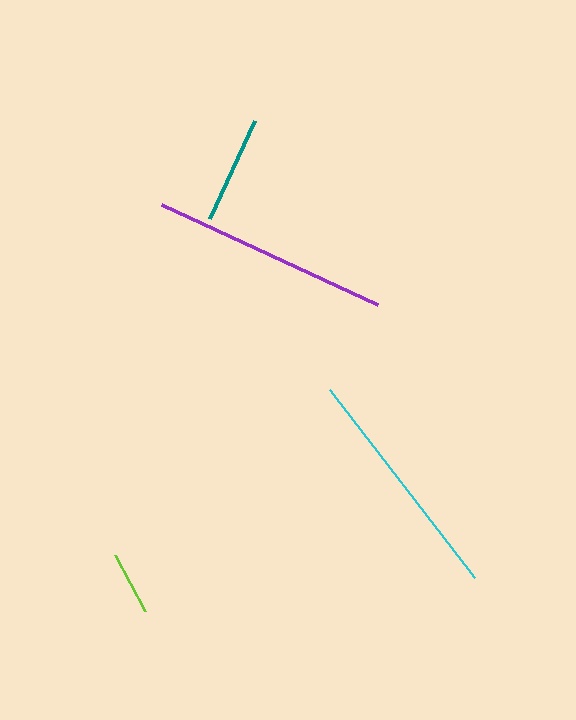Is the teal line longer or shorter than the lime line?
The teal line is longer than the lime line.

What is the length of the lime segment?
The lime segment is approximately 64 pixels long.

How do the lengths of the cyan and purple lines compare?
The cyan and purple lines are approximately the same length.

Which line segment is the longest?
The cyan line is the longest at approximately 238 pixels.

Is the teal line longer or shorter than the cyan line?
The cyan line is longer than the teal line.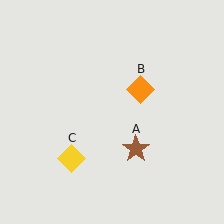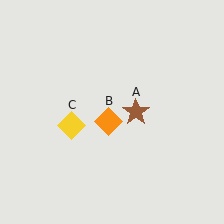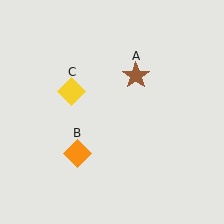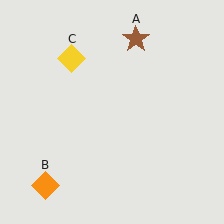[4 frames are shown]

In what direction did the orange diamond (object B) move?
The orange diamond (object B) moved down and to the left.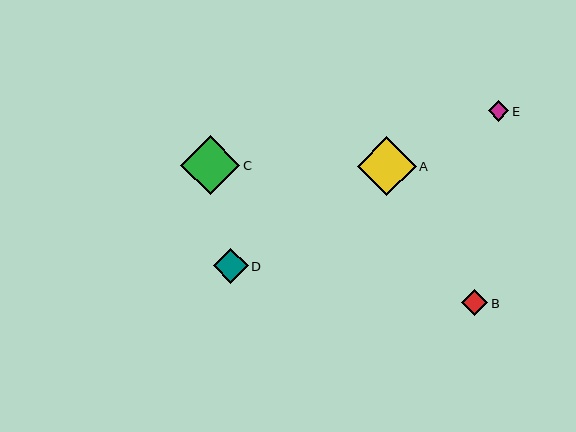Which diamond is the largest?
Diamond C is the largest with a size of approximately 59 pixels.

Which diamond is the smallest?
Diamond E is the smallest with a size of approximately 20 pixels.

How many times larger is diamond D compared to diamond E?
Diamond D is approximately 1.7 times the size of diamond E.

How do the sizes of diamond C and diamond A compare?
Diamond C and diamond A are approximately the same size.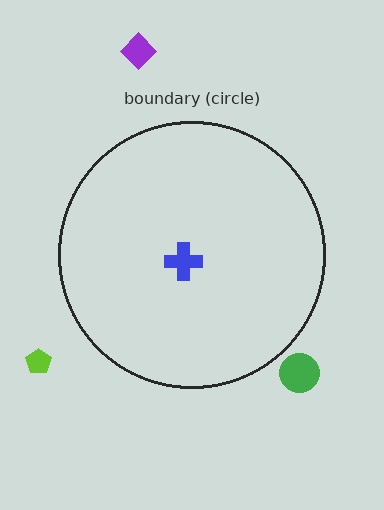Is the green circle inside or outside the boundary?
Outside.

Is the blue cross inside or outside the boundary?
Inside.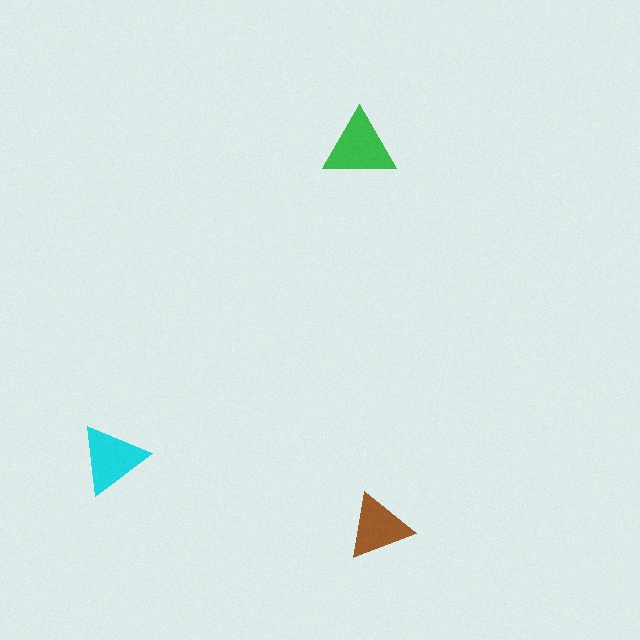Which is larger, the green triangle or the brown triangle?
The green one.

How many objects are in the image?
There are 3 objects in the image.